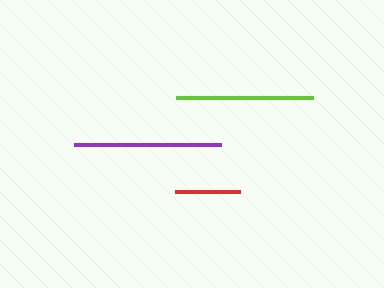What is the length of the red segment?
The red segment is approximately 64 pixels long.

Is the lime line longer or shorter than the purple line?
The purple line is longer than the lime line.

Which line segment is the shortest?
The red line is the shortest at approximately 64 pixels.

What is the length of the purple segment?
The purple segment is approximately 148 pixels long.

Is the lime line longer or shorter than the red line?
The lime line is longer than the red line.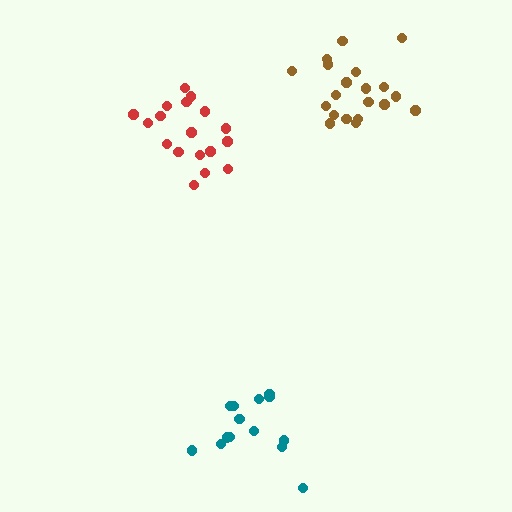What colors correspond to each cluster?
The clusters are colored: red, teal, brown.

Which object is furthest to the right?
The brown cluster is rightmost.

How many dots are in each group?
Group 1: 18 dots, Group 2: 14 dots, Group 3: 20 dots (52 total).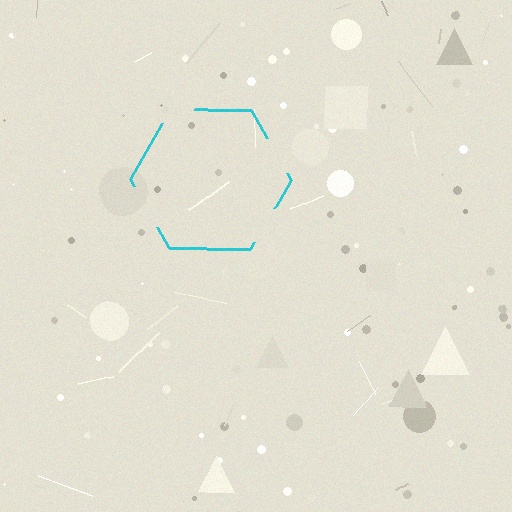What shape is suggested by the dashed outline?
The dashed outline suggests a hexagon.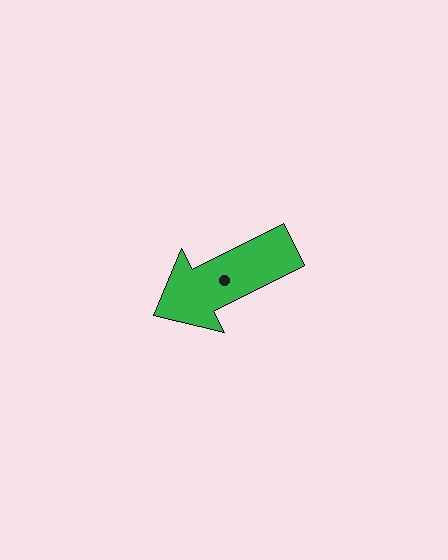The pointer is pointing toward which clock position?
Roughly 8 o'clock.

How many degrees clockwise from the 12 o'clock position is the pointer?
Approximately 243 degrees.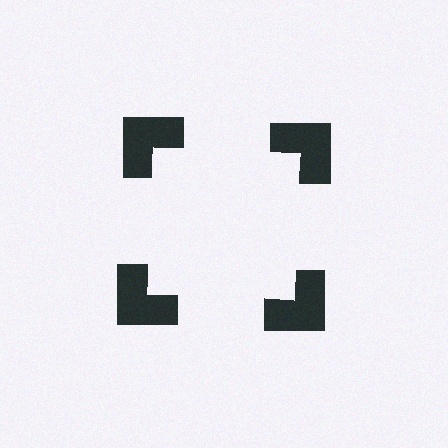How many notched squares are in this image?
There are 4 — one at each vertex of the illusory square.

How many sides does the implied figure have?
4 sides.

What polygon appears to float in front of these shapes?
An illusory square — its edges are inferred from the aligned wedge cuts in the notched squares, not physically drawn.